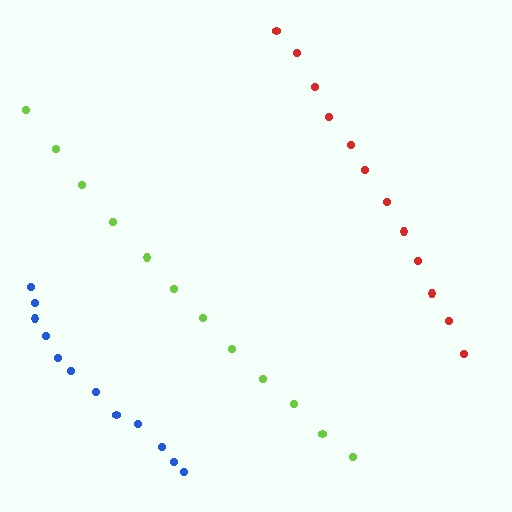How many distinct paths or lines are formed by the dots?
There are 3 distinct paths.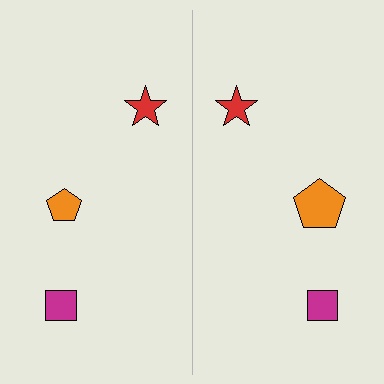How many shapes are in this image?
There are 6 shapes in this image.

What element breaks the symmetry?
The orange pentagon on the right side has a different size than its mirror counterpart.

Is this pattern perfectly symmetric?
No, the pattern is not perfectly symmetric. The orange pentagon on the right side has a different size than its mirror counterpart.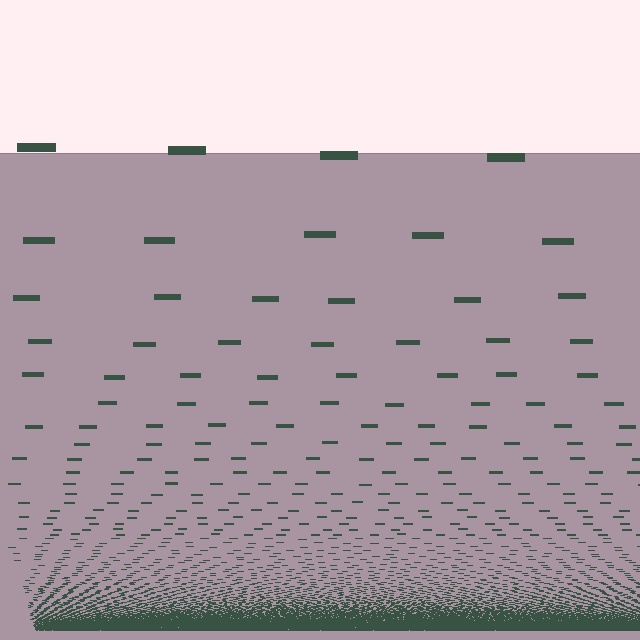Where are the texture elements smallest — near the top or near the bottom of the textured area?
Near the bottom.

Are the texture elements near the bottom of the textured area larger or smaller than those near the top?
Smaller. The gradient is inverted — elements near the bottom are smaller and denser.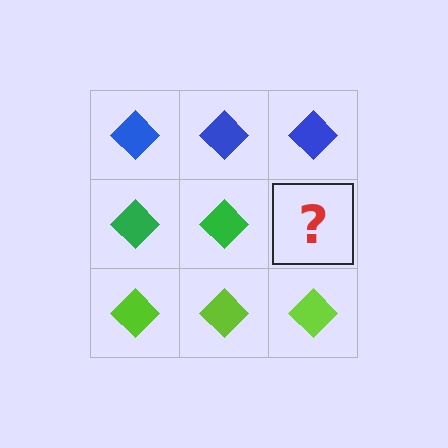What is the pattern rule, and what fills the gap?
The rule is that each row has a consistent color. The gap should be filled with a green diamond.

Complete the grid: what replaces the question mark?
The question mark should be replaced with a green diamond.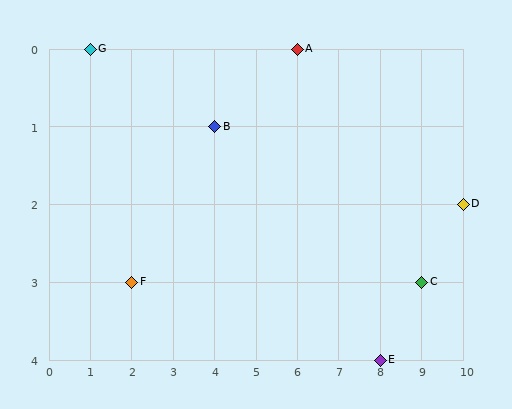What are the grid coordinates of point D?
Point D is at grid coordinates (10, 2).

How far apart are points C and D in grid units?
Points C and D are 1 column and 1 row apart (about 1.4 grid units diagonally).